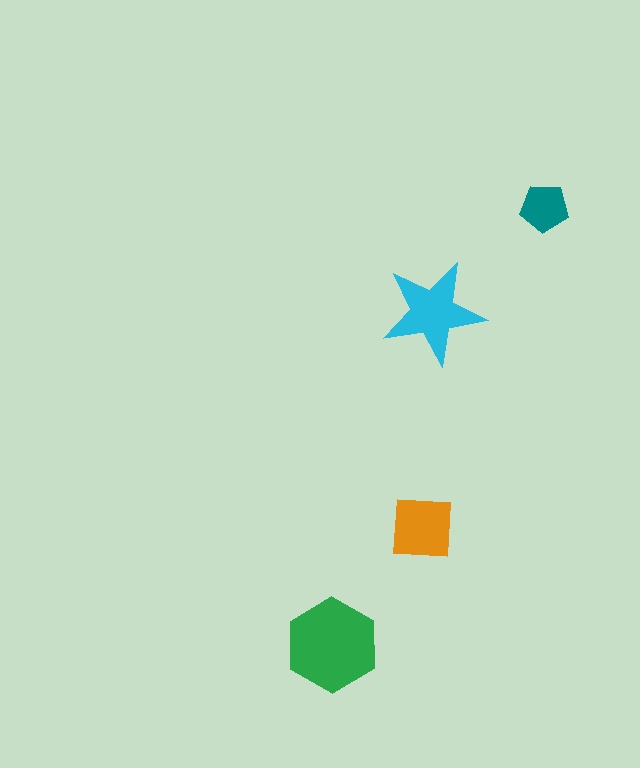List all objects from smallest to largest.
The teal pentagon, the orange square, the cyan star, the green hexagon.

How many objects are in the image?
There are 4 objects in the image.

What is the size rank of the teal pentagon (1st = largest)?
4th.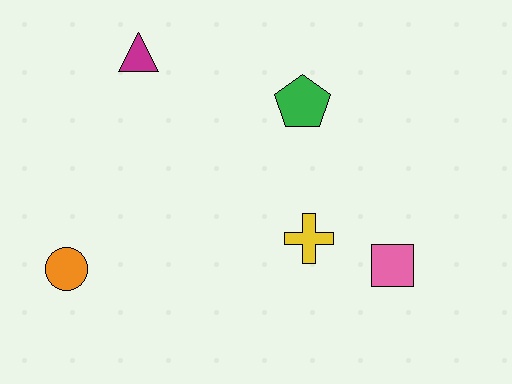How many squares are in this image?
There is 1 square.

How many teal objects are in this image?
There are no teal objects.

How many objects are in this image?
There are 5 objects.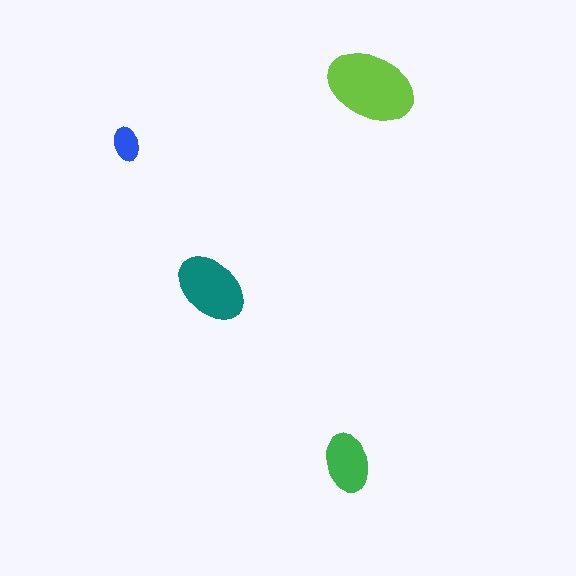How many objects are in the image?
There are 4 objects in the image.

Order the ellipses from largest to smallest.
the lime one, the teal one, the green one, the blue one.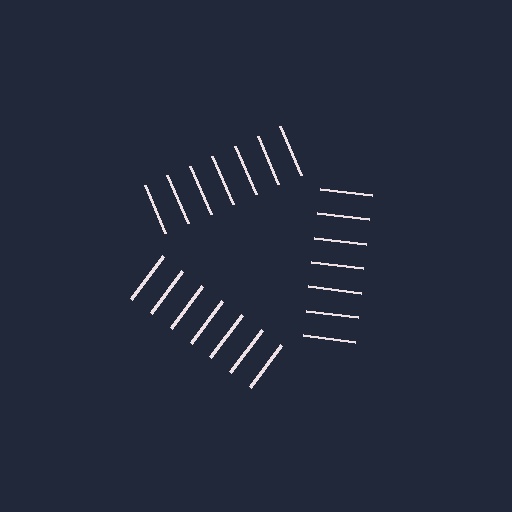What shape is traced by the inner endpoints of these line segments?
An illusory triangle — the line segments terminate on its edges but no continuous stroke is drawn.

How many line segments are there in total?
21 — 7 along each of the 3 edges.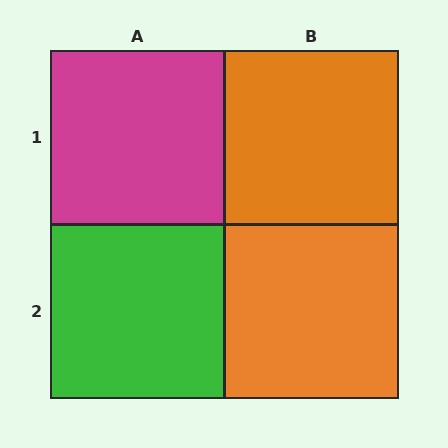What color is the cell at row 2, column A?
Green.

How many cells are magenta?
1 cell is magenta.